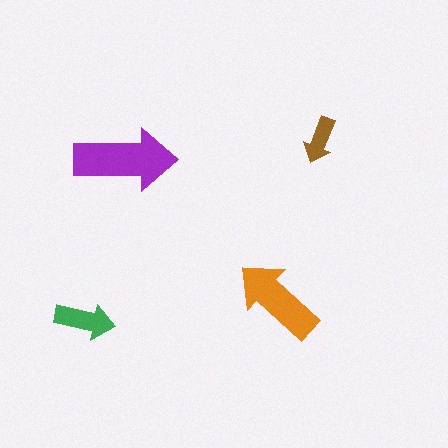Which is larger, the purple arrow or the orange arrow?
The purple one.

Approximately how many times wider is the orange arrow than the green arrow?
About 1.5 times wider.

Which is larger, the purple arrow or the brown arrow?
The purple one.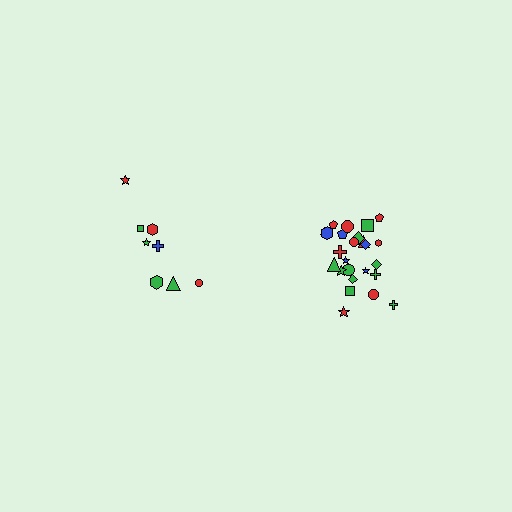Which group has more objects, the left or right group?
The right group.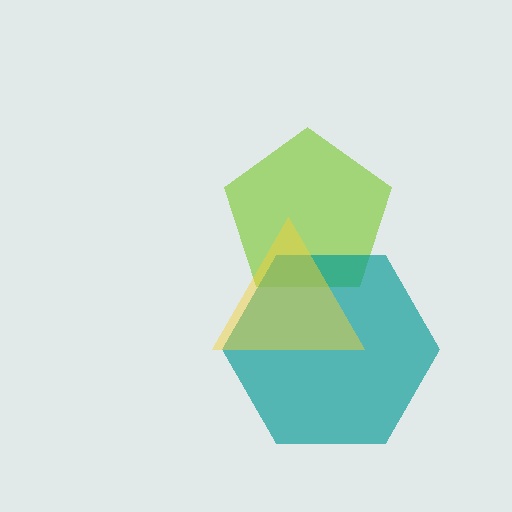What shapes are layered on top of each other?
The layered shapes are: a lime pentagon, a teal hexagon, a yellow triangle.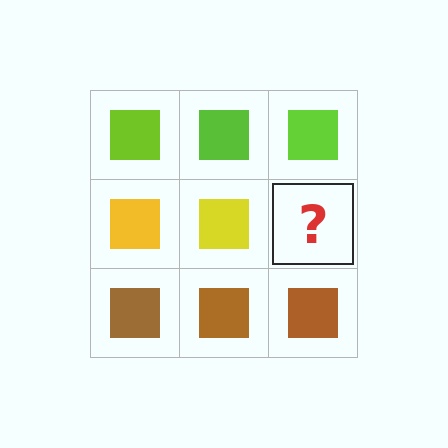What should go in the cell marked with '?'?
The missing cell should contain a yellow square.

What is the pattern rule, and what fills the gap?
The rule is that each row has a consistent color. The gap should be filled with a yellow square.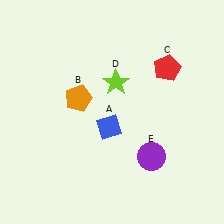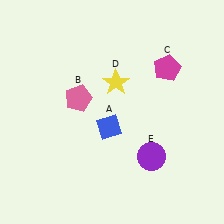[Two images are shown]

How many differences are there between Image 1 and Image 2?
There are 3 differences between the two images.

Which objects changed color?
B changed from orange to pink. C changed from red to magenta. D changed from lime to yellow.